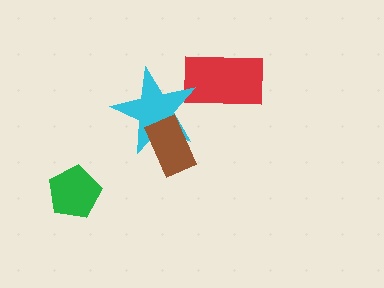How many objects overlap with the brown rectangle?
1 object overlaps with the brown rectangle.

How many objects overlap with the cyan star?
2 objects overlap with the cyan star.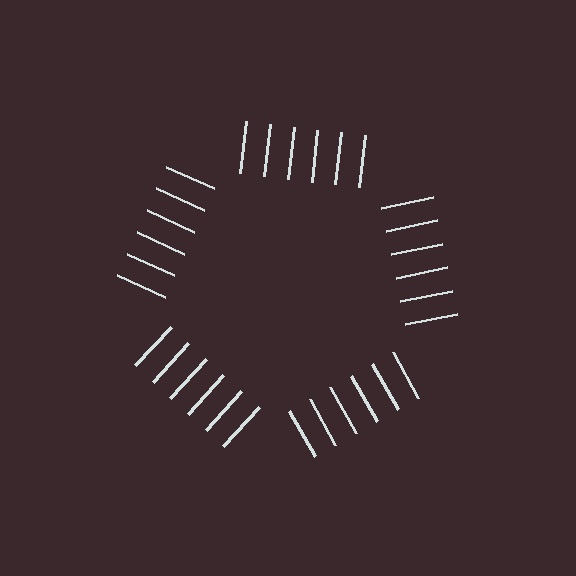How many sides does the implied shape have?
5 sides — the line-ends trace a pentagon.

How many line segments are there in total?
30 — 6 along each of the 5 edges.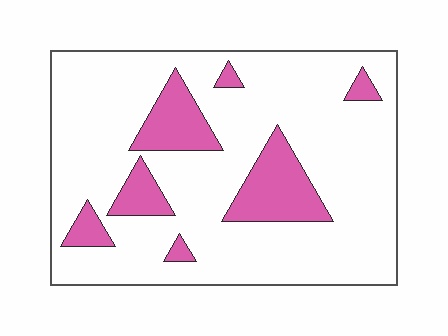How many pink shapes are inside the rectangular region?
7.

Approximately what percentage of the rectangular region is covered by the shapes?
Approximately 20%.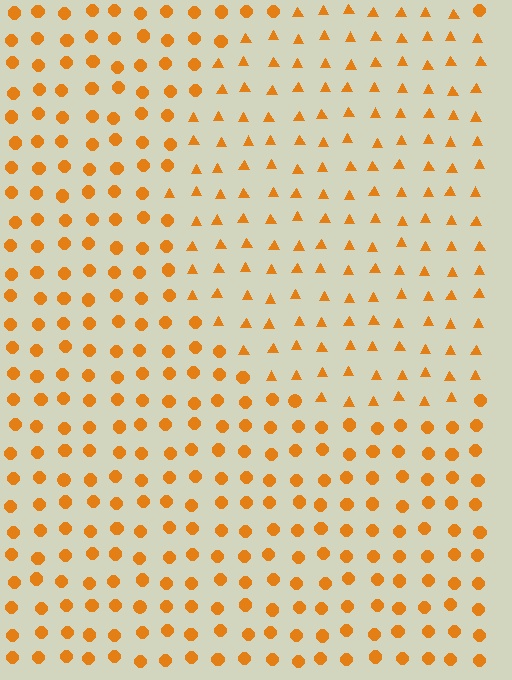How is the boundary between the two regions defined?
The boundary is defined by a change in element shape: triangles inside vs. circles outside. All elements share the same color and spacing.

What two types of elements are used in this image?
The image uses triangles inside the circle region and circles outside it.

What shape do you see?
I see a circle.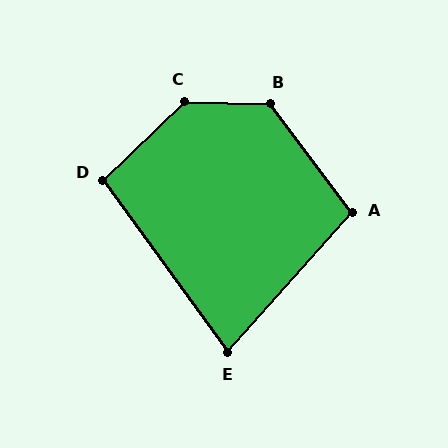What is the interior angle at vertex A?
Approximately 101 degrees (obtuse).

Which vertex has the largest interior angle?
C, at approximately 134 degrees.